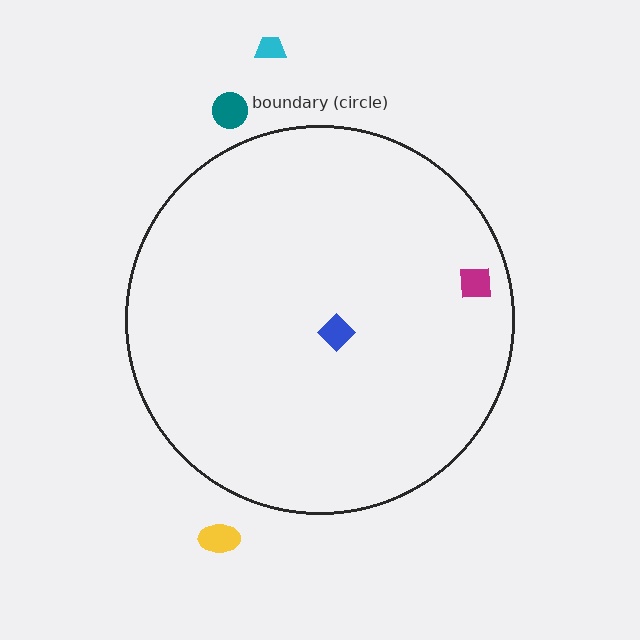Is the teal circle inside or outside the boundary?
Outside.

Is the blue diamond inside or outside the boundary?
Inside.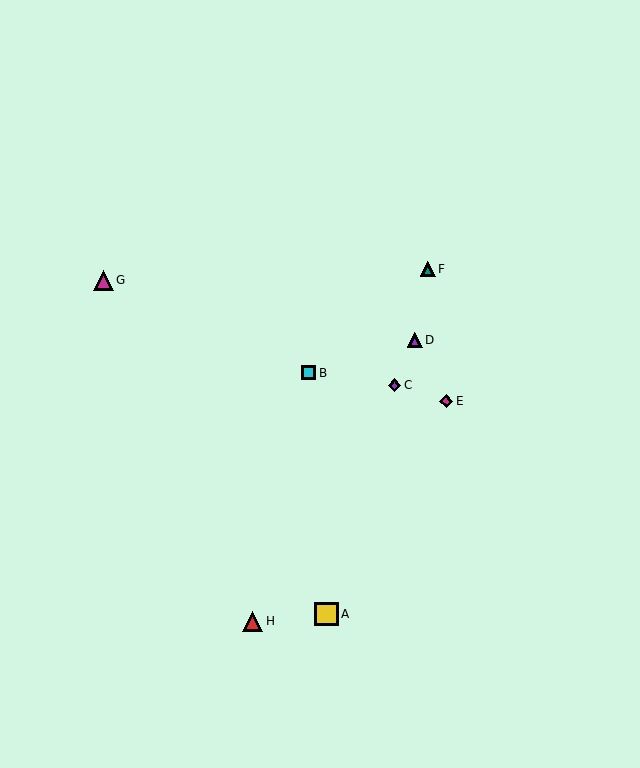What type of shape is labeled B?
Shape B is a cyan square.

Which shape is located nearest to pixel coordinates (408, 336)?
The purple triangle (labeled D) at (415, 340) is nearest to that location.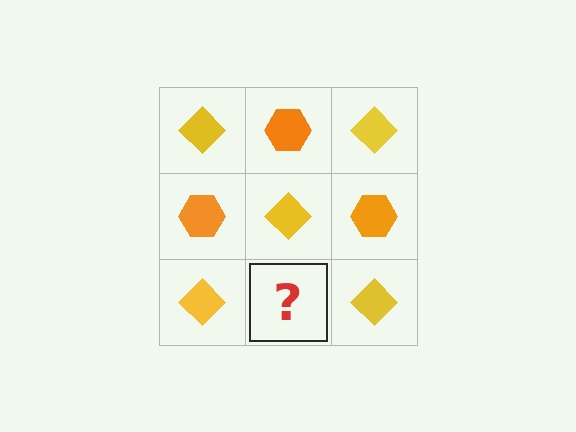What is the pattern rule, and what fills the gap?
The rule is that it alternates yellow diamond and orange hexagon in a checkerboard pattern. The gap should be filled with an orange hexagon.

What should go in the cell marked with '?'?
The missing cell should contain an orange hexagon.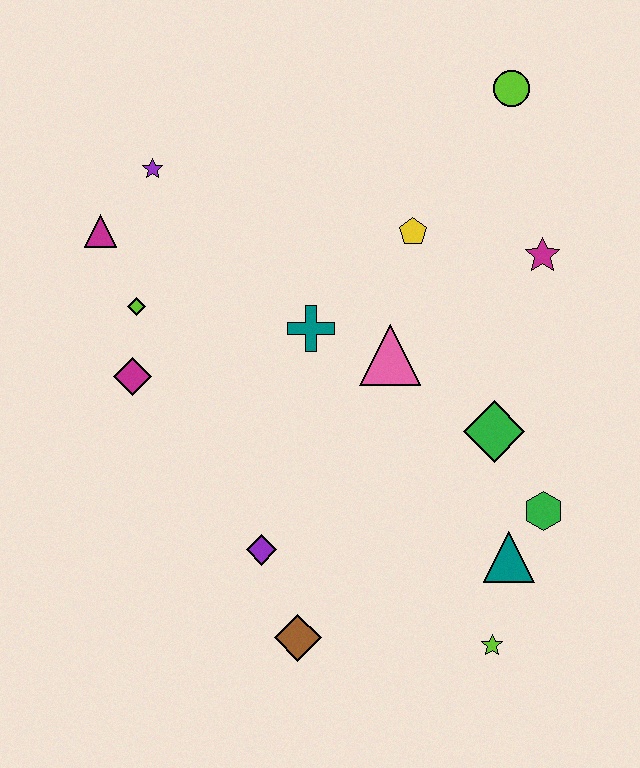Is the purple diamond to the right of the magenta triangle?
Yes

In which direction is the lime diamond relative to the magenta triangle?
The lime diamond is below the magenta triangle.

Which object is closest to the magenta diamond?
The lime diamond is closest to the magenta diamond.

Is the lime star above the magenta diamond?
No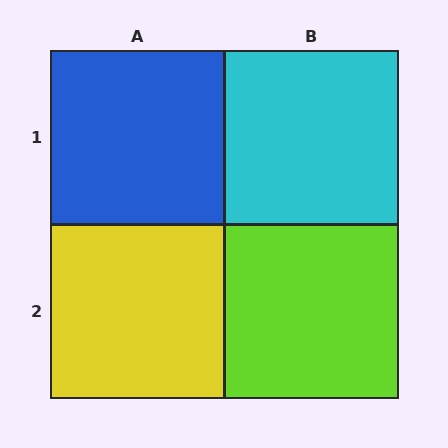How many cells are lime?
1 cell is lime.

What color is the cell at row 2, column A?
Yellow.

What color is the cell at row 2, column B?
Lime.